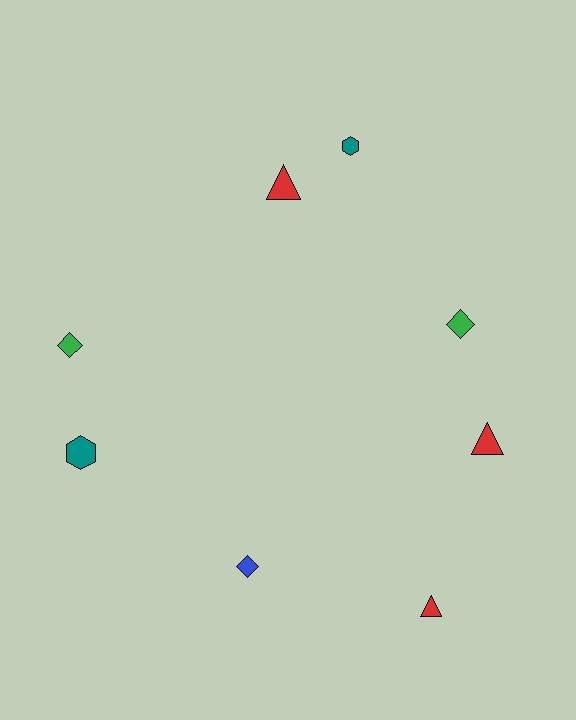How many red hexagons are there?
There are no red hexagons.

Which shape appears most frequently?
Triangle, with 3 objects.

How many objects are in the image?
There are 8 objects.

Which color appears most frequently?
Red, with 3 objects.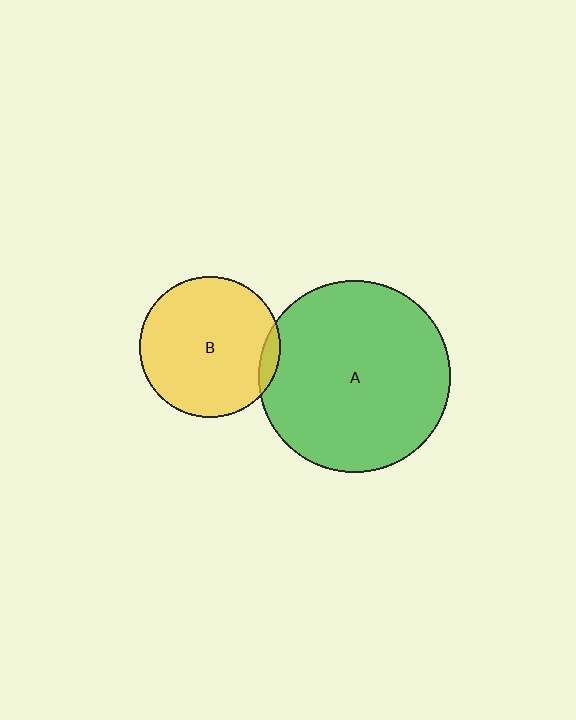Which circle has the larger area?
Circle A (green).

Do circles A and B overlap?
Yes.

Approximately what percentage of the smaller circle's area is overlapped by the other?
Approximately 5%.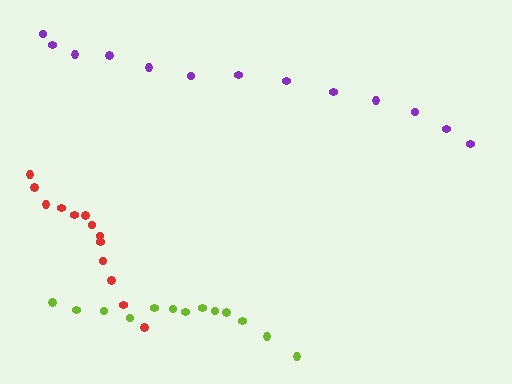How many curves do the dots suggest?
There are 3 distinct paths.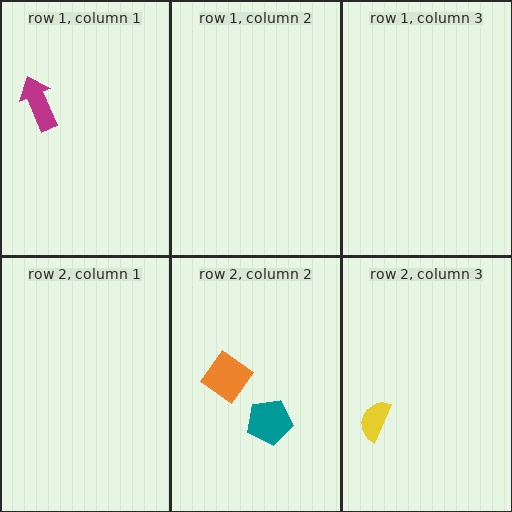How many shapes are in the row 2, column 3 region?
1.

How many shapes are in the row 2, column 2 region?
2.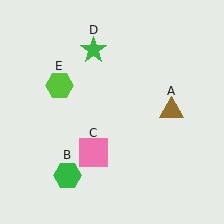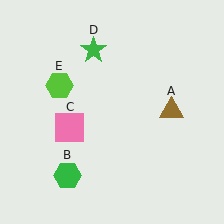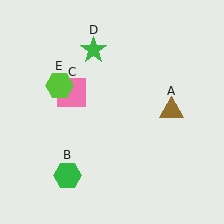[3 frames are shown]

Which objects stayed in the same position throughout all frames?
Brown triangle (object A) and green hexagon (object B) and green star (object D) and lime hexagon (object E) remained stationary.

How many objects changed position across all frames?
1 object changed position: pink square (object C).